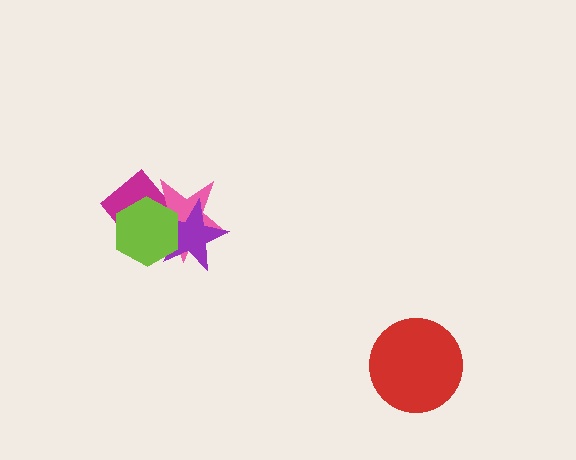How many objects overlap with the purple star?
3 objects overlap with the purple star.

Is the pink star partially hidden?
Yes, it is partially covered by another shape.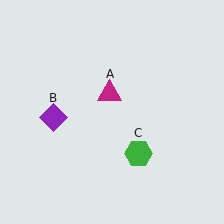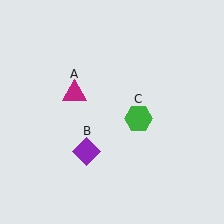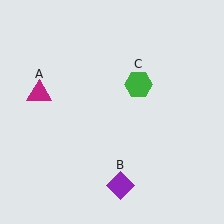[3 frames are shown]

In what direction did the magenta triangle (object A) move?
The magenta triangle (object A) moved left.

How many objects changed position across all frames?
3 objects changed position: magenta triangle (object A), purple diamond (object B), green hexagon (object C).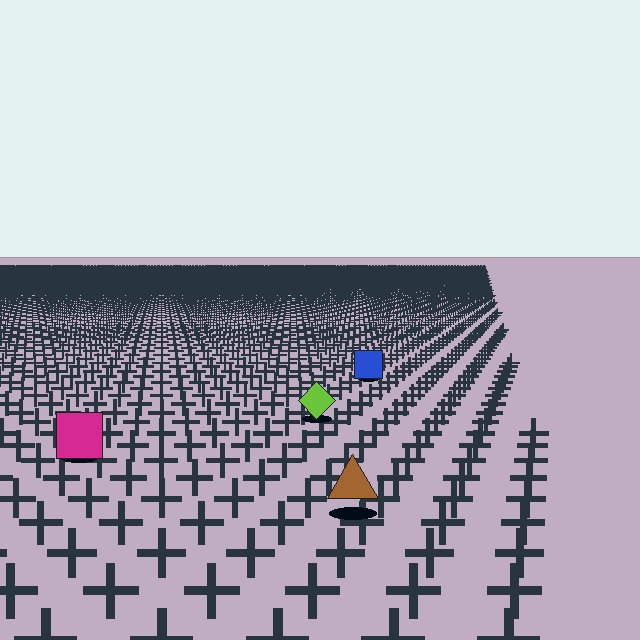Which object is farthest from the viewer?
The blue square is farthest from the viewer. It appears smaller and the ground texture around it is denser.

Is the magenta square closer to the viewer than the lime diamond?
Yes. The magenta square is closer — you can tell from the texture gradient: the ground texture is coarser near it.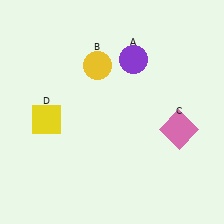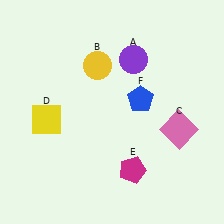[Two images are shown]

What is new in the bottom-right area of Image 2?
A magenta pentagon (E) was added in the bottom-right area of Image 2.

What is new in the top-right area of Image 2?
A blue pentagon (F) was added in the top-right area of Image 2.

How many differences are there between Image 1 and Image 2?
There are 2 differences between the two images.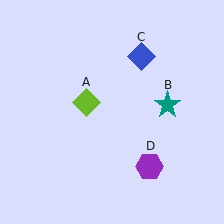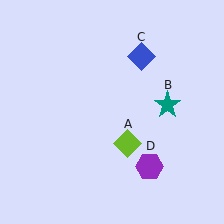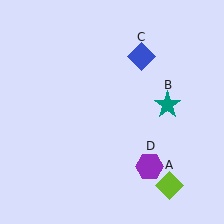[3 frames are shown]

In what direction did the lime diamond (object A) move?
The lime diamond (object A) moved down and to the right.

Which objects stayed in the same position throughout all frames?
Teal star (object B) and blue diamond (object C) and purple hexagon (object D) remained stationary.